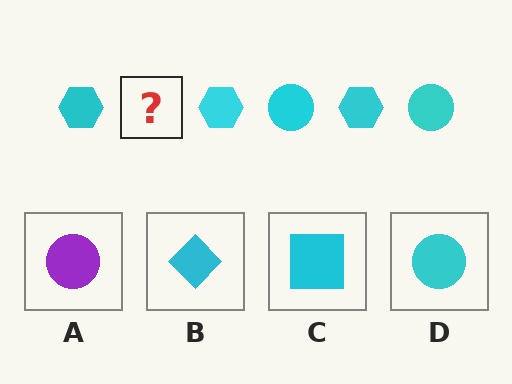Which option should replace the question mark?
Option D.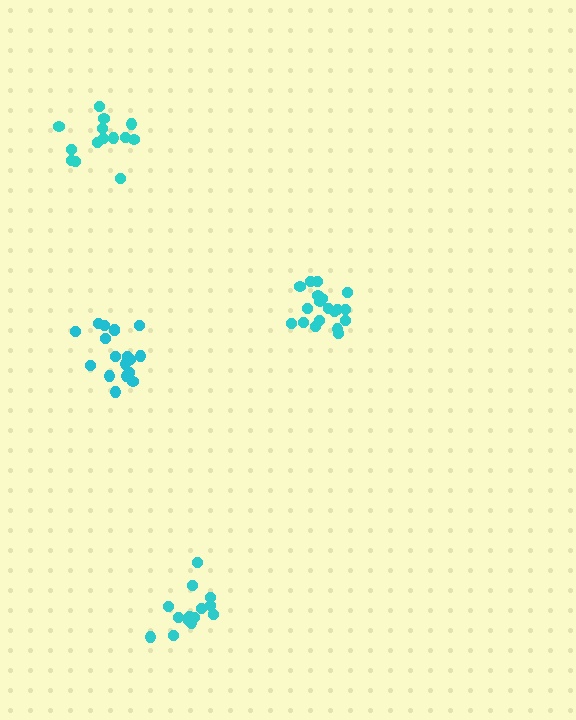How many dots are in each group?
Group 1: 14 dots, Group 2: 19 dots, Group 3: 14 dots, Group 4: 19 dots (66 total).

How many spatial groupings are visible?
There are 4 spatial groupings.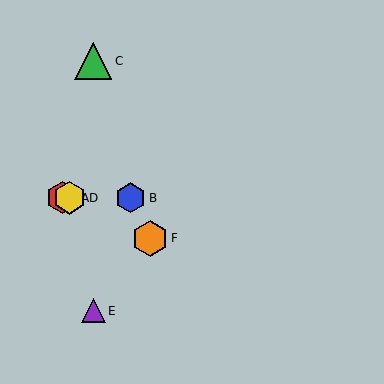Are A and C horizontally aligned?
No, A is at y≈198 and C is at y≈61.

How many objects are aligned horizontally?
3 objects (A, B, D) are aligned horizontally.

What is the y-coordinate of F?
Object F is at y≈238.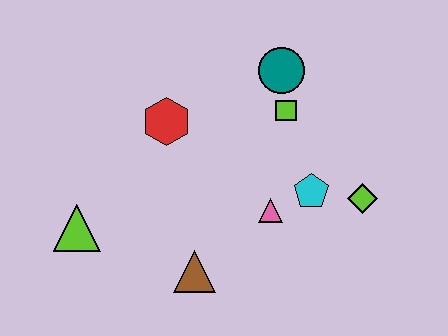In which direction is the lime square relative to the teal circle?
The lime square is below the teal circle.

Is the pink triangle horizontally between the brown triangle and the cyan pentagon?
Yes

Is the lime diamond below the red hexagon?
Yes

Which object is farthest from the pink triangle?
The lime triangle is farthest from the pink triangle.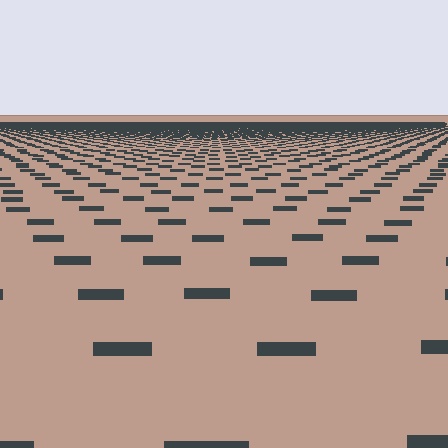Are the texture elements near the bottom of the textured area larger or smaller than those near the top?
Larger. Near the bottom, elements are closer to the viewer and appear at a bigger on-screen size.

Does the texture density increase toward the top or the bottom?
Density increases toward the top.